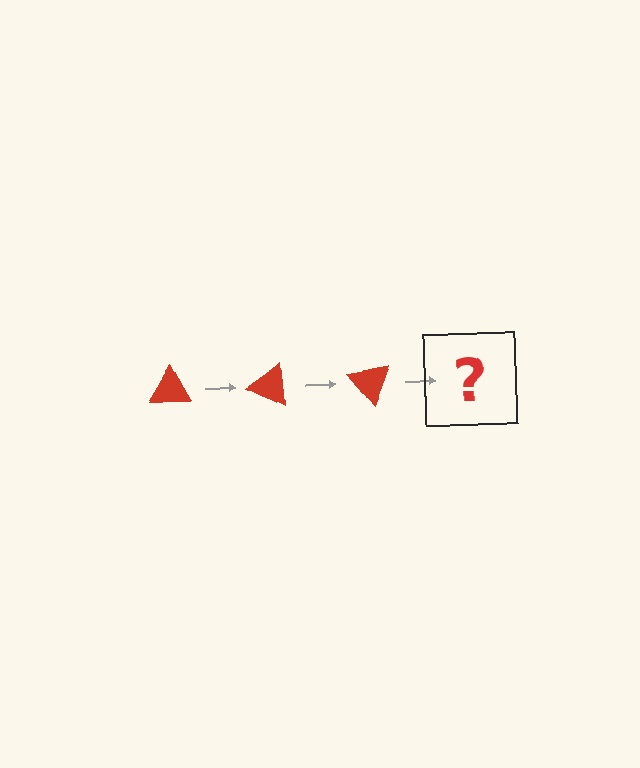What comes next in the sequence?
The next element should be a red triangle rotated 75 degrees.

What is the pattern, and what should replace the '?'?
The pattern is that the triangle rotates 25 degrees each step. The '?' should be a red triangle rotated 75 degrees.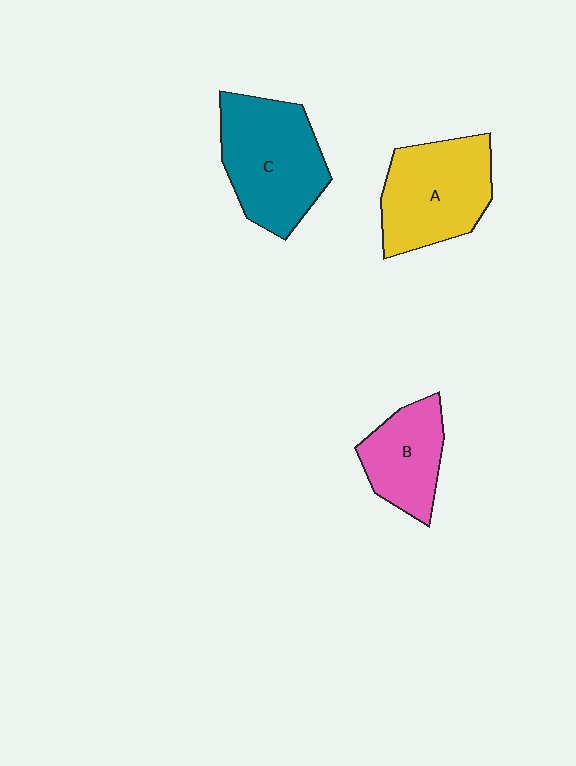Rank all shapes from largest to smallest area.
From largest to smallest: C (teal), A (yellow), B (pink).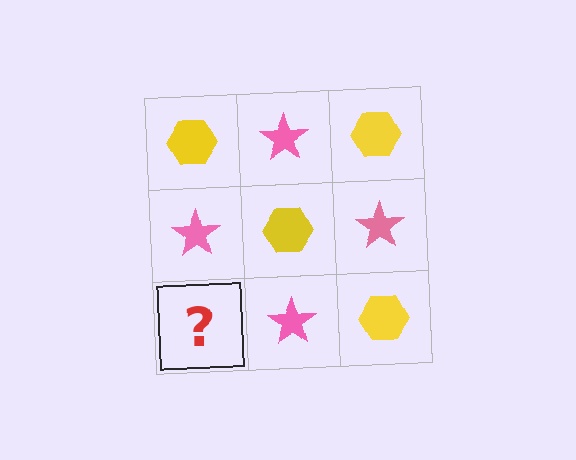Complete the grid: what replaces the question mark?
The question mark should be replaced with a yellow hexagon.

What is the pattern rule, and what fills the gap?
The rule is that it alternates yellow hexagon and pink star in a checkerboard pattern. The gap should be filled with a yellow hexagon.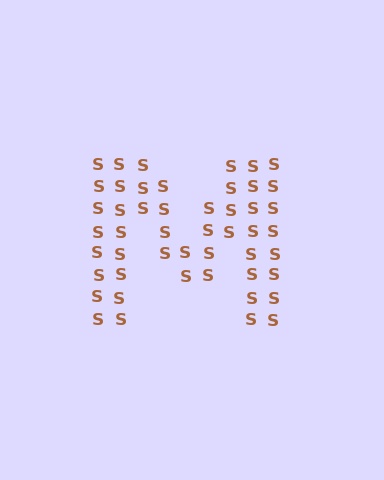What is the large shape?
The large shape is the letter M.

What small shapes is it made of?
It is made of small letter S's.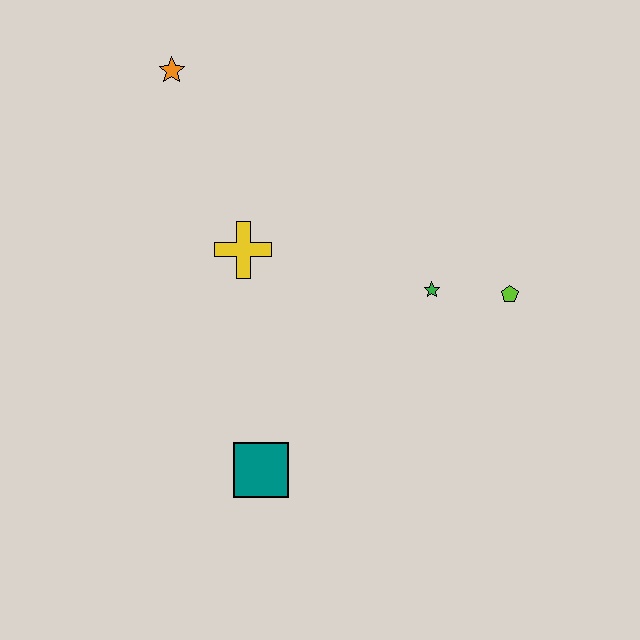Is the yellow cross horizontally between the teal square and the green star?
No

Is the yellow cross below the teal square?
No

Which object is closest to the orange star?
The yellow cross is closest to the orange star.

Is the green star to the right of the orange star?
Yes